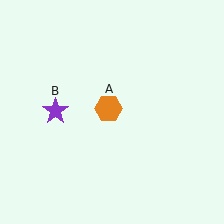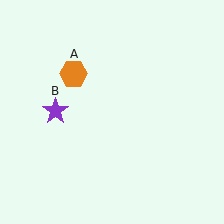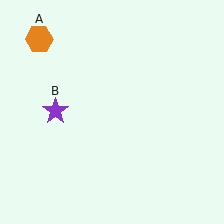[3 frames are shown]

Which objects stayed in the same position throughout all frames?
Purple star (object B) remained stationary.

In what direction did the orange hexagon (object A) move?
The orange hexagon (object A) moved up and to the left.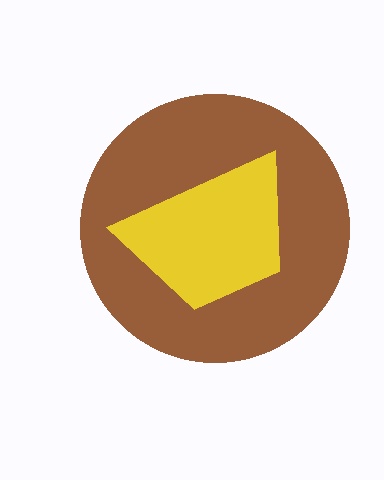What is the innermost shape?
The yellow trapezoid.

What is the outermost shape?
The brown circle.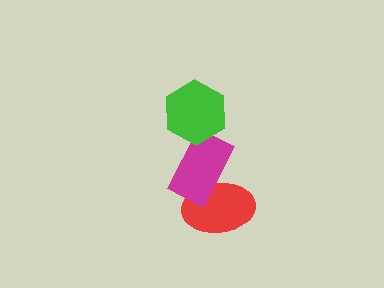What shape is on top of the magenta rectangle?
The green hexagon is on top of the magenta rectangle.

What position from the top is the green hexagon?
The green hexagon is 1st from the top.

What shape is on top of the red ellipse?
The magenta rectangle is on top of the red ellipse.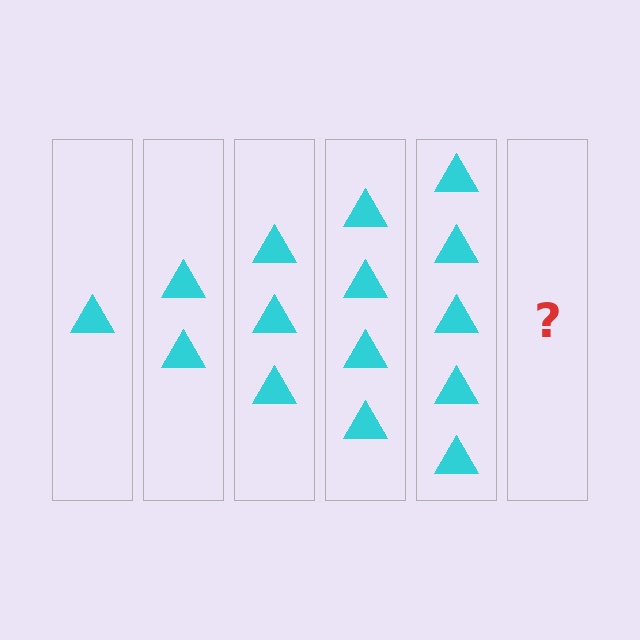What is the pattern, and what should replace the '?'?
The pattern is that each step adds one more triangle. The '?' should be 6 triangles.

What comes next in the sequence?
The next element should be 6 triangles.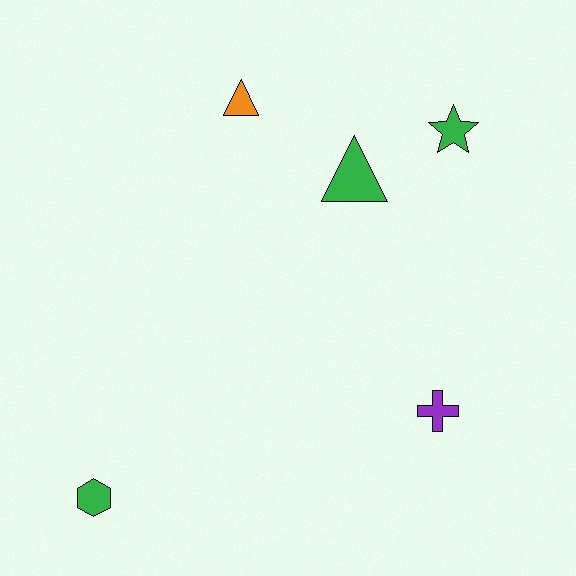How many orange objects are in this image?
There is 1 orange object.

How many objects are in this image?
There are 5 objects.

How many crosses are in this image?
There is 1 cross.